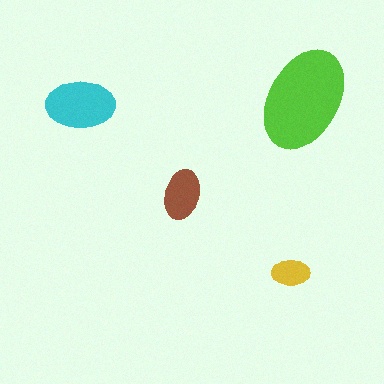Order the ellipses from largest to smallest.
the lime one, the cyan one, the brown one, the yellow one.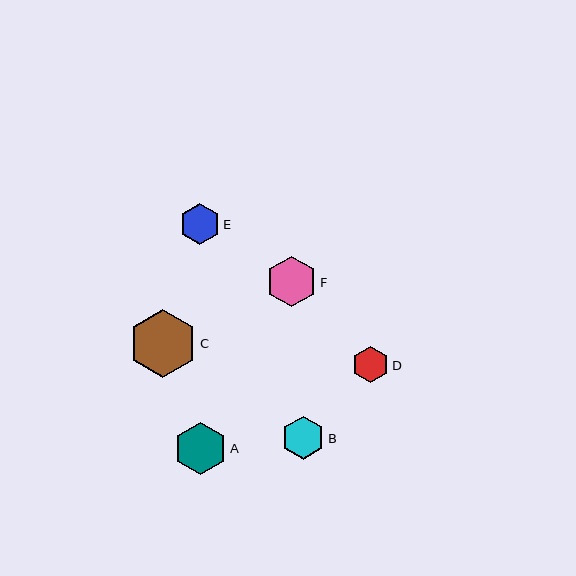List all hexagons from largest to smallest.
From largest to smallest: C, A, F, B, E, D.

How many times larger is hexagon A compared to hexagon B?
Hexagon A is approximately 1.2 times the size of hexagon B.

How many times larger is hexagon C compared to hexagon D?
Hexagon C is approximately 1.8 times the size of hexagon D.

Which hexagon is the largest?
Hexagon C is the largest with a size of approximately 68 pixels.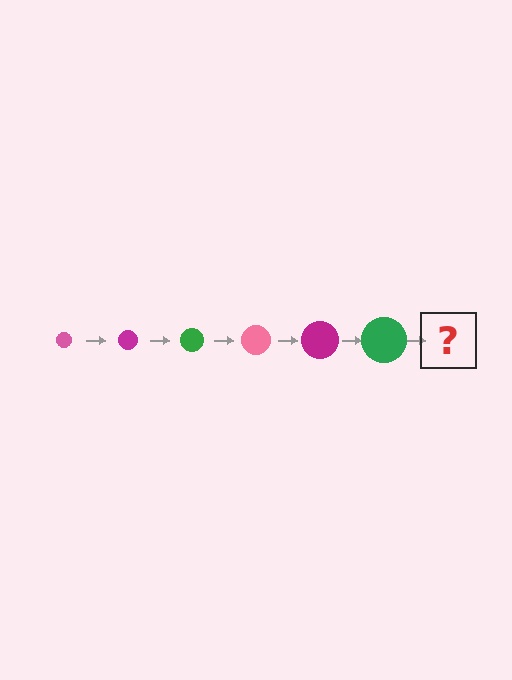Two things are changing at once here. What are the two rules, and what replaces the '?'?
The two rules are that the circle grows larger each step and the color cycles through pink, magenta, and green. The '?' should be a pink circle, larger than the previous one.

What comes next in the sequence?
The next element should be a pink circle, larger than the previous one.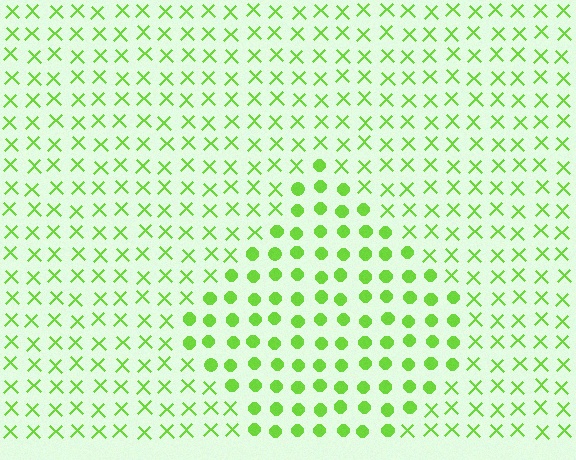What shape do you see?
I see a diamond.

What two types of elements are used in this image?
The image uses circles inside the diamond region and X marks outside it.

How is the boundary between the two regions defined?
The boundary is defined by a change in element shape: circles inside vs. X marks outside. All elements share the same color and spacing.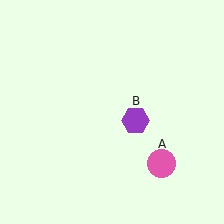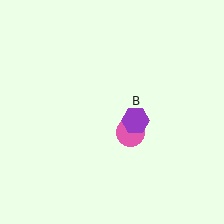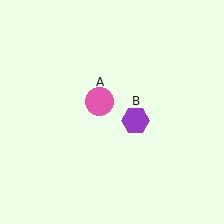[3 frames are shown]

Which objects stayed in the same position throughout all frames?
Purple hexagon (object B) remained stationary.